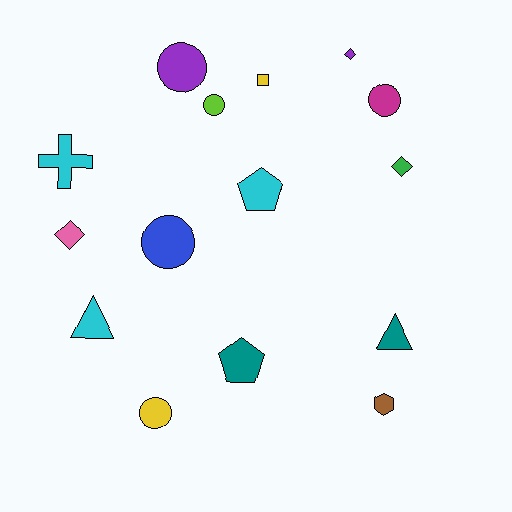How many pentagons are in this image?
There are 2 pentagons.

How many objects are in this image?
There are 15 objects.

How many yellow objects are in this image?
There are 2 yellow objects.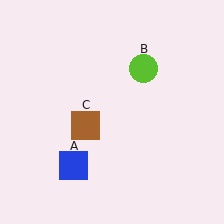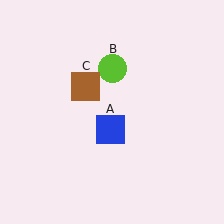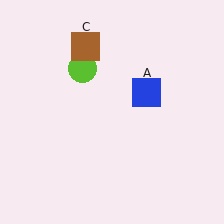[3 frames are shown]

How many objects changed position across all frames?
3 objects changed position: blue square (object A), lime circle (object B), brown square (object C).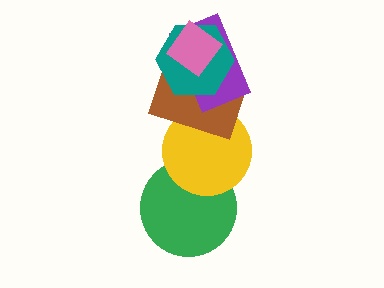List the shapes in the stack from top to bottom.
From top to bottom: the pink diamond, the teal hexagon, the purple rectangle, the brown rectangle, the yellow circle, the green circle.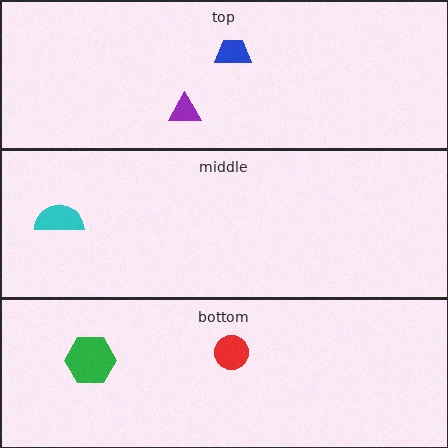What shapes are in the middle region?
The cyan semicircle.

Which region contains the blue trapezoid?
The top region.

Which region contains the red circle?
The bottom region.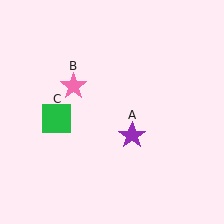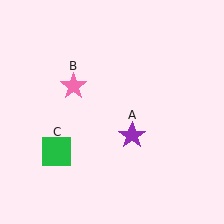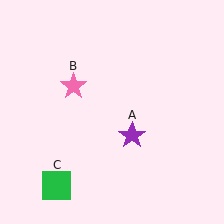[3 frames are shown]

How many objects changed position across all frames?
1 object changed position: green square (object C).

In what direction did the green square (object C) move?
The green square (object C) moved down.